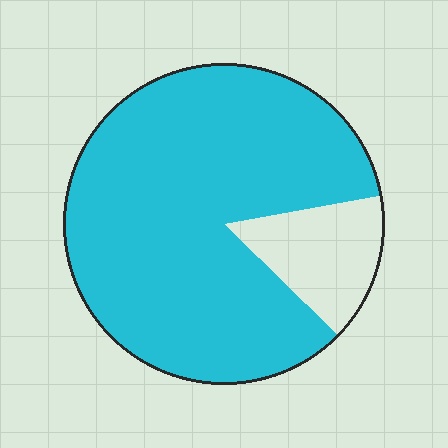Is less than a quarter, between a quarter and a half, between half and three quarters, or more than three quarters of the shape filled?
More than three quarters.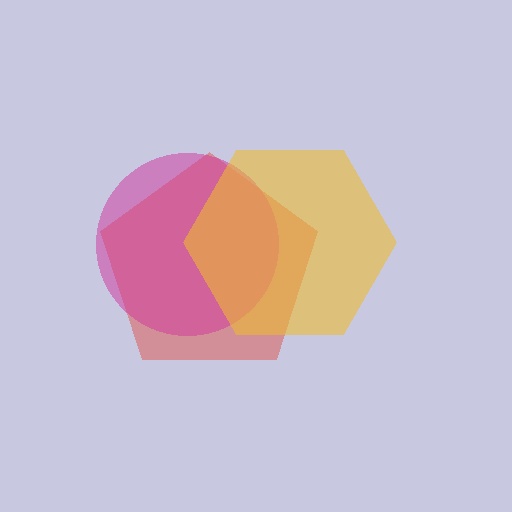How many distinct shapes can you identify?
There are 3 distinct shapes: a red pentagon, a magenta circle, a yellow hexagon.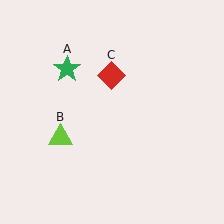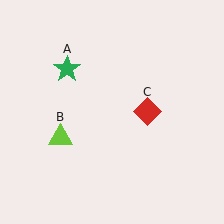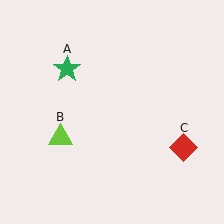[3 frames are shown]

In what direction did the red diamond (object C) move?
The red diamond (object C) moved down and to the right.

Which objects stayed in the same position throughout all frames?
Green star (object A) and lime triangle (object B) remained stationary.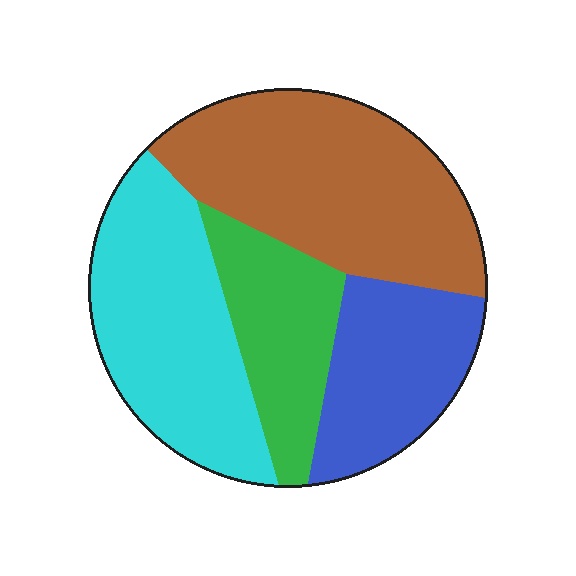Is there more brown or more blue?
Brown.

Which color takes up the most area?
Brown, at roughly 35%.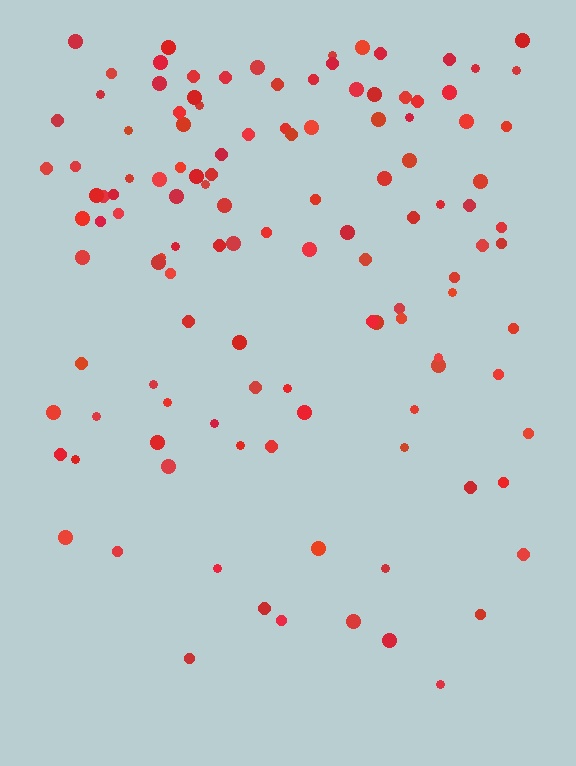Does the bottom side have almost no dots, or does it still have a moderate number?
Still a moderate number, just noticeably fewer than the top.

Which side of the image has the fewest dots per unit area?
The bottom.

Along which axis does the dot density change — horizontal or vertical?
Vertical.